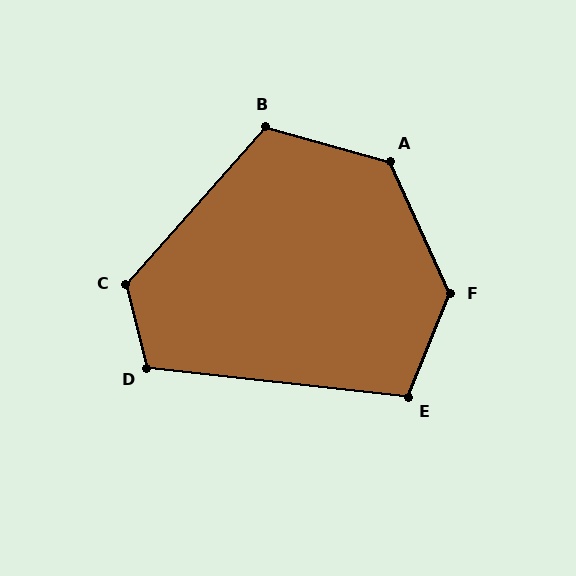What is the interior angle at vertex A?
Approximately 130 degrees (obtuse).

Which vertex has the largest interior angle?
F, at approximately 133 degrees.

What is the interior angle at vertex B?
Approximately 116 degrees (obtuse).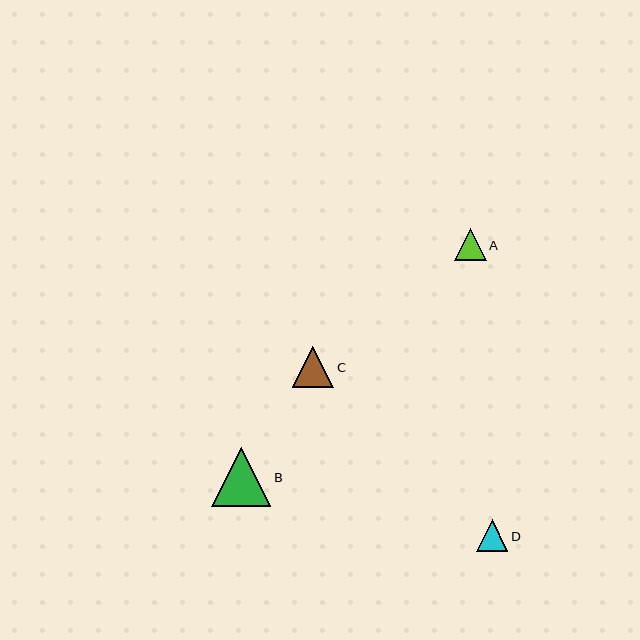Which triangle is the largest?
Triangle B is the largest with a size of approximately 59 pixels.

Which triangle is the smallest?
Triangle D is the smallest with a size of approximately 31 pixels.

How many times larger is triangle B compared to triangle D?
Triangle B is approximately 1.9 times the size of triangle D.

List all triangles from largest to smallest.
From largest to smallest: B, C, A, D.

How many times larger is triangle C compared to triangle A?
Triangle C is approximately 1.3 times the size of triangle A.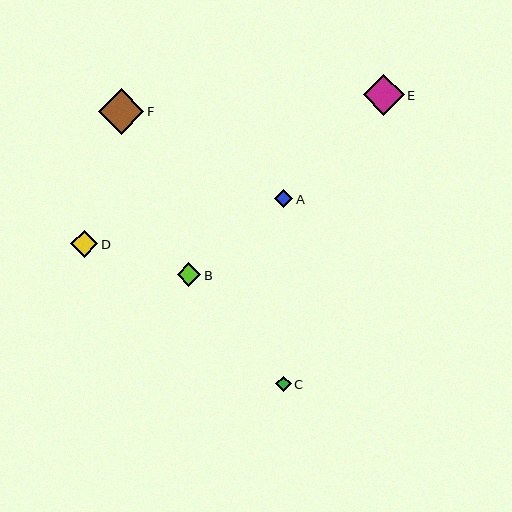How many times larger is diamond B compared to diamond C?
Diamond B is approximately 1.5 times the size of diamond C.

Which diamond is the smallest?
Diamond C is the smallest with a size of approximately 16 pixels.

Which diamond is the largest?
Diamond F is the largest with a size of approximately 46 pixels.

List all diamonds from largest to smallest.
From largest to smallest: F, E, D, B, A, C.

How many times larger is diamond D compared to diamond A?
Diamond D is approximately 1.5 times the size of diamond A.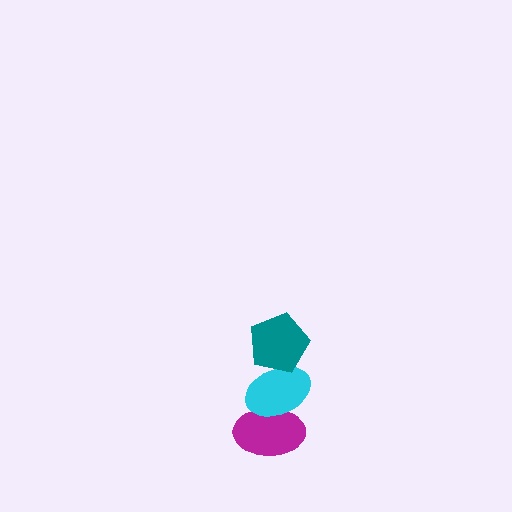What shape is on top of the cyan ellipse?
The teal pentagon is on top of the cyan ellipse.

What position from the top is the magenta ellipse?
The magenta ellipse is 3rd from the top.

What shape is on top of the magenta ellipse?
The cyan ellipse is on top of the magenta ellipse.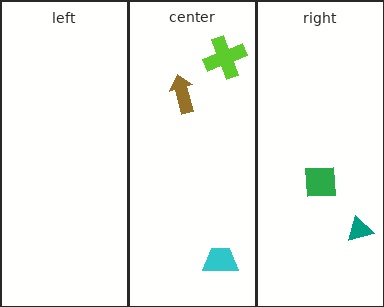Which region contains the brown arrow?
The center region.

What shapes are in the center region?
The brown arrow, the cyan trapezoid, the lime cross.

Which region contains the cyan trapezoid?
The center region.